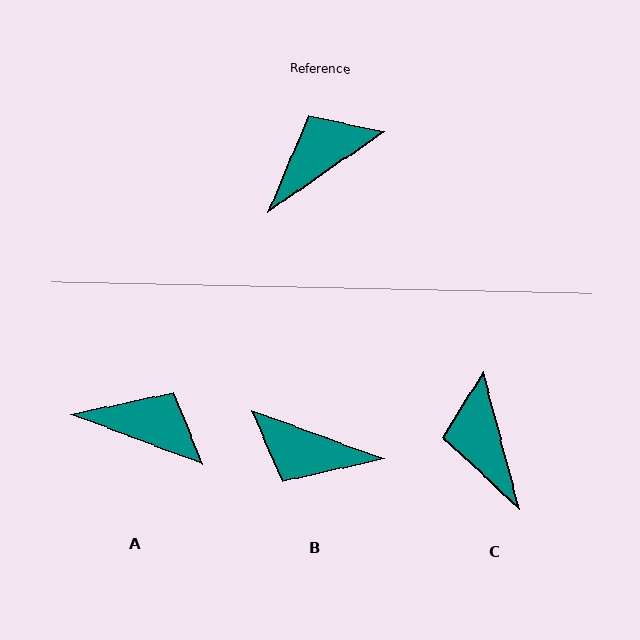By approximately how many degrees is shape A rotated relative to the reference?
Approximately 56 degrees clockwise.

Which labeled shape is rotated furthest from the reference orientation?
B, about 125 degrees away.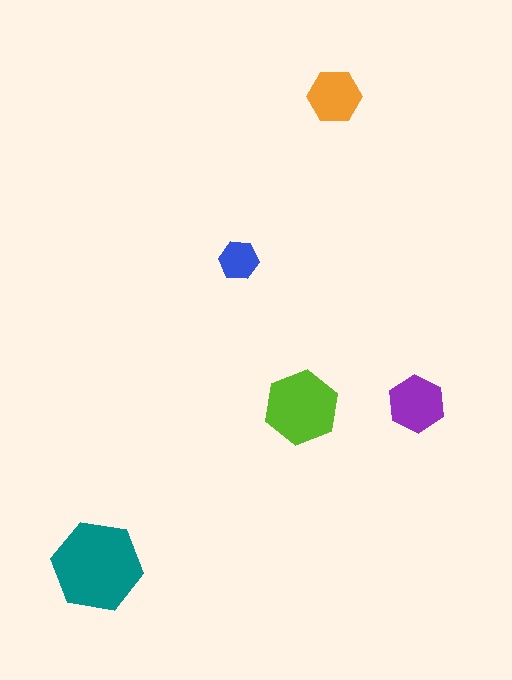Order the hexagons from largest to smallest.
the teal one, the lime one, the purple one, the orange one, the blue one.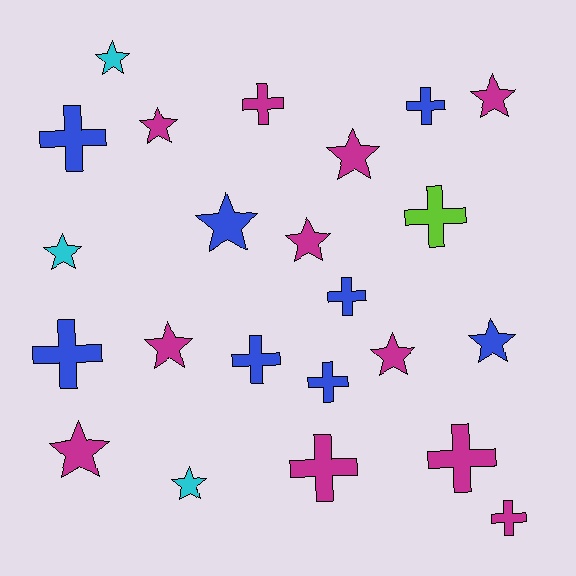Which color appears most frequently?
Magenta, with 11 objects.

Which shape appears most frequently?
Star, with 12 objects.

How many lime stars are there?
There are no lime stars.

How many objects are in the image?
There are 23 objects.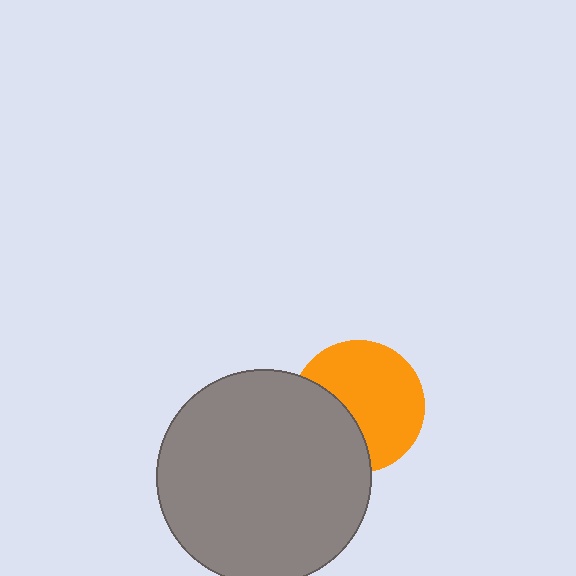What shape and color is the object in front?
The object in front is a gray circle.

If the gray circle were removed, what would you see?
You would see the complete orange circle.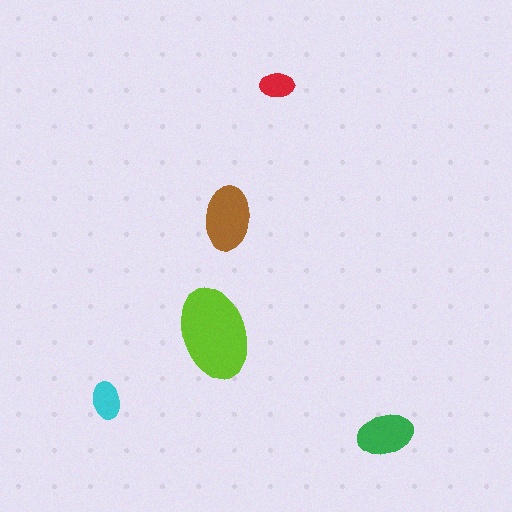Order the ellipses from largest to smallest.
the lime one, the brown one, the green one, the cyan one, the red one.